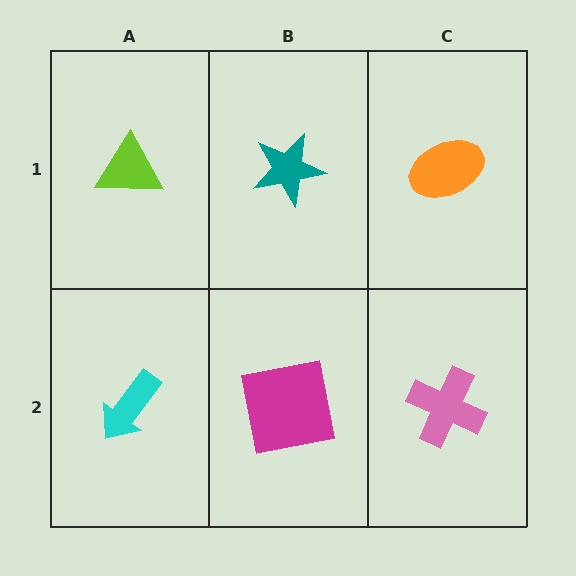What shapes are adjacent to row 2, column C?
An orange ellipse (row 1, column C), a magenta square (row 2, column B).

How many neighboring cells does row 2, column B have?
3.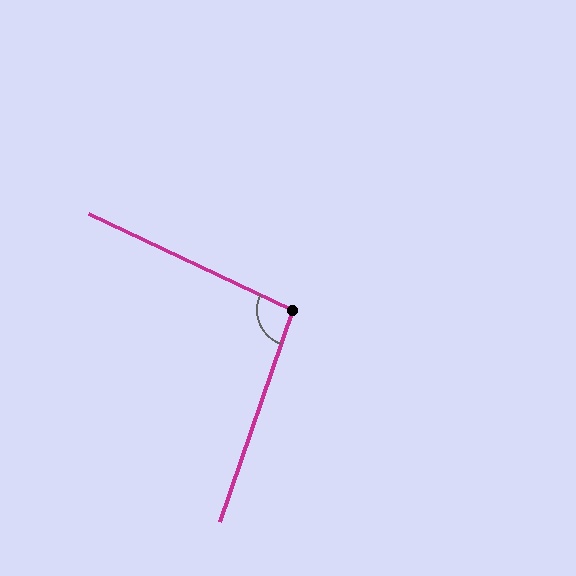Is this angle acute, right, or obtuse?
It is obtuse.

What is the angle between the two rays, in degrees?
Approximately 96 degrees.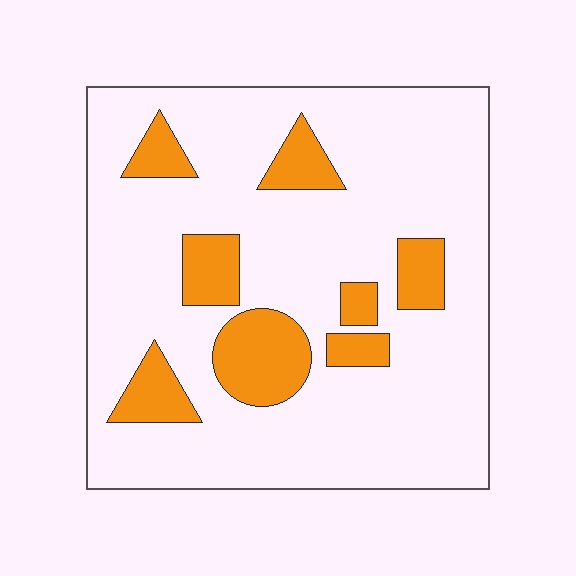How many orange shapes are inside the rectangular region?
8.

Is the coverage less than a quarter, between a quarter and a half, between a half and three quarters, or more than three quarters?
Less than a quarter.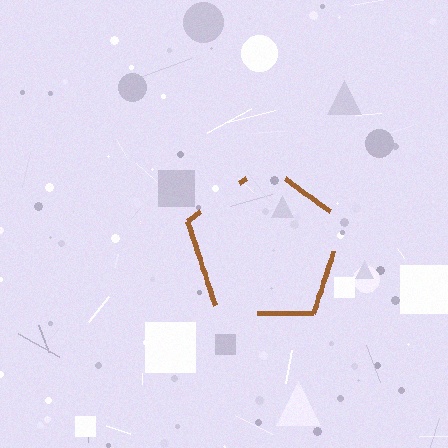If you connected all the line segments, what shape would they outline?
They would outline a pentagon.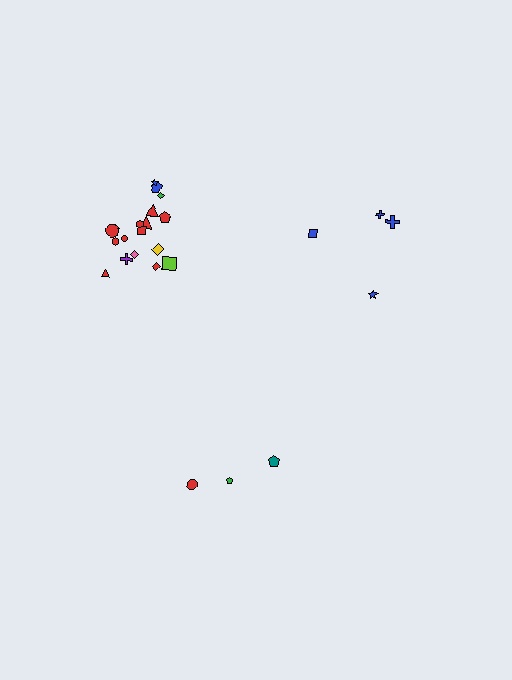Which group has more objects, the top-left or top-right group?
The top-left group.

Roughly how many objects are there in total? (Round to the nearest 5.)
Roughly 25 objects in total.